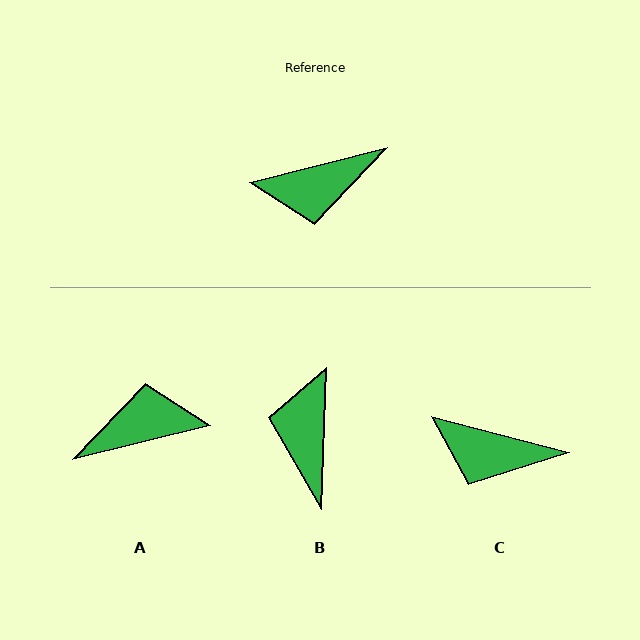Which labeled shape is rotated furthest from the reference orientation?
A, about 180 degrees away.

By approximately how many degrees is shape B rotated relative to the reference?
Approximately 106 degrees clockwise.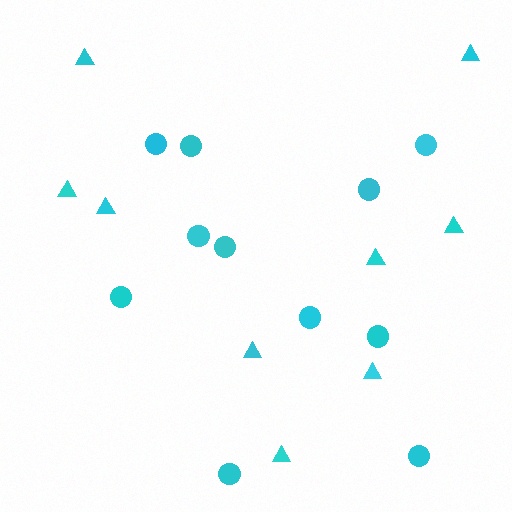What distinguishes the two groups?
There are 2 groups: one group of triangles (9) and one group of circles (11).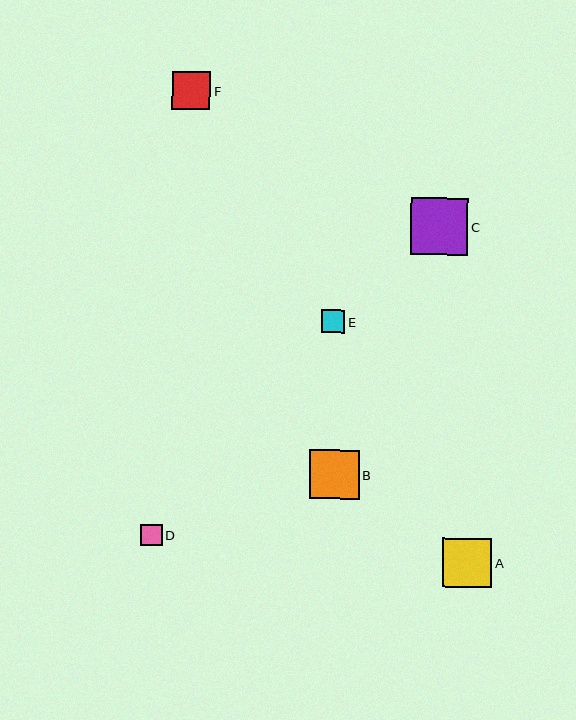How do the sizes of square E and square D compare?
Square E and square D are approximately the same size.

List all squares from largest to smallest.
From largest to smallest: C, A, B, F, E, D.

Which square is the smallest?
Square D is the smallest with a size of approximately 21 pixels.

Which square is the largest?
Square C is the largest with a size of approximately 57 pixels.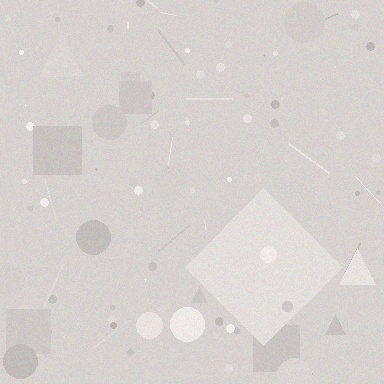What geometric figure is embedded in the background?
A diamond is embedded in the background.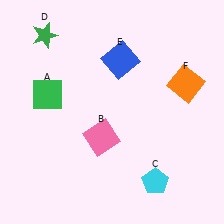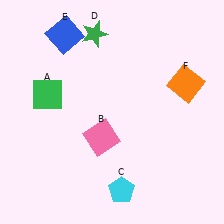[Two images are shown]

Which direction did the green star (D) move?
The green star (D) moved right.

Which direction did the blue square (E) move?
The blue square (E) moved left.